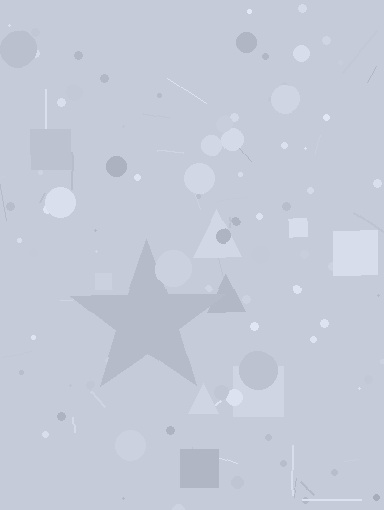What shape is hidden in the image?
A star is hidden in the image.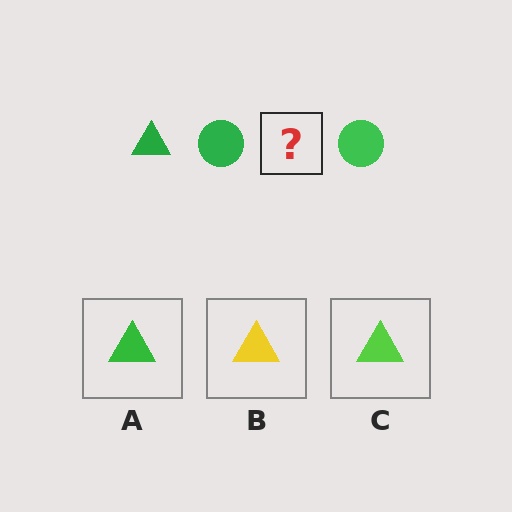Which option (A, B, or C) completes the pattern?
A.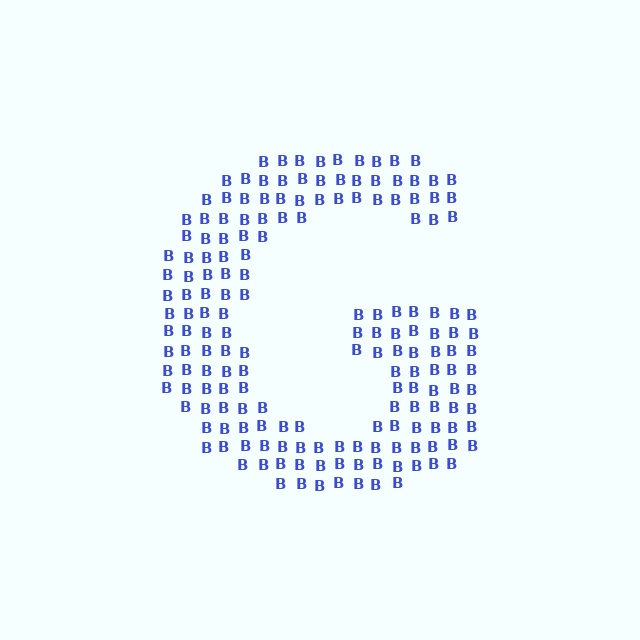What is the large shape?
The large shape is the letter G.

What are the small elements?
The small elements are letter B's.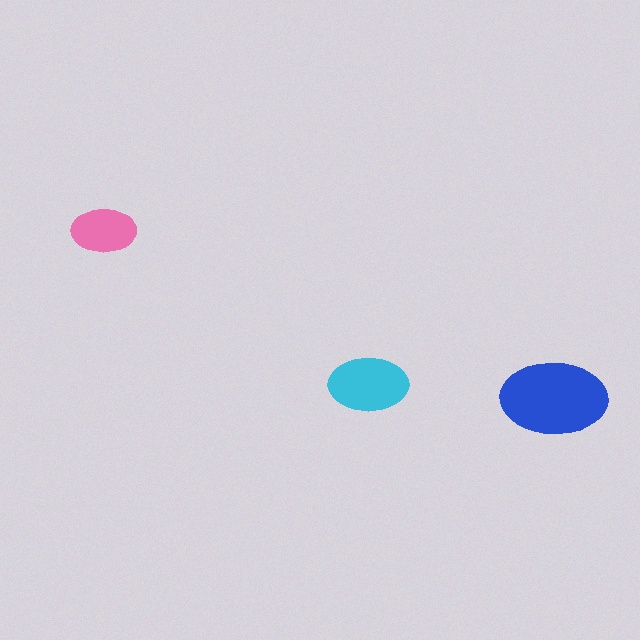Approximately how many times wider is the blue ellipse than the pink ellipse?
About 1.5 times wider.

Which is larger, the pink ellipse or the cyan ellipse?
The cyan one.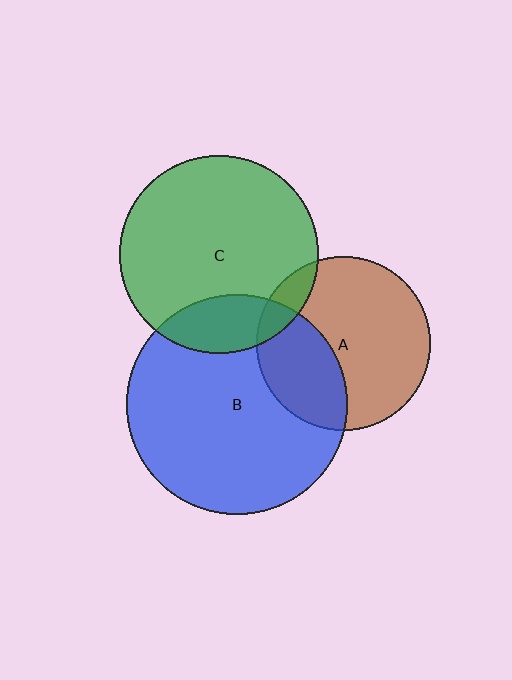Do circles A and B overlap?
Yes.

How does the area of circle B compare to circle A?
Approximately 1.6 times.